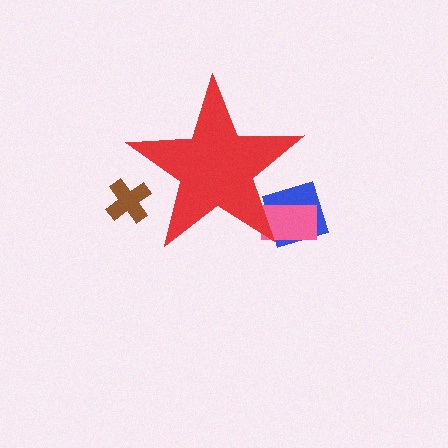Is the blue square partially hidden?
Yes, the blue square is partially hidden behind the red star.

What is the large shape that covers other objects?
A red star.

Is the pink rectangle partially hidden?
Yes, the pink rectangle is partially hidden behind the red star.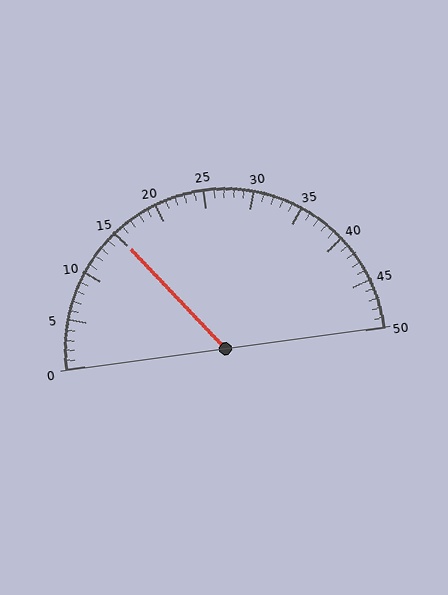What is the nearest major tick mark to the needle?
The nearest major tick mark is 15.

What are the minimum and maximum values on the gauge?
The gauge ranges from 0 to 50.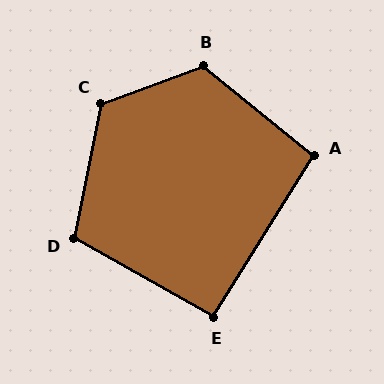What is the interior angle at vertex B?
Approximately 120 degrees (obtuse).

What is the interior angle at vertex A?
Approximately 97 degrees (obtuse).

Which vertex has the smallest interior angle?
E, at approximately 92 degrees.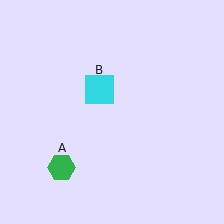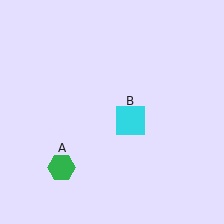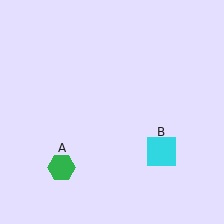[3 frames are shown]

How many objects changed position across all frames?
1 object changed position: cyan square (object B).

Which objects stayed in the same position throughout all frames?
Green hexagon (object A) remained stationary.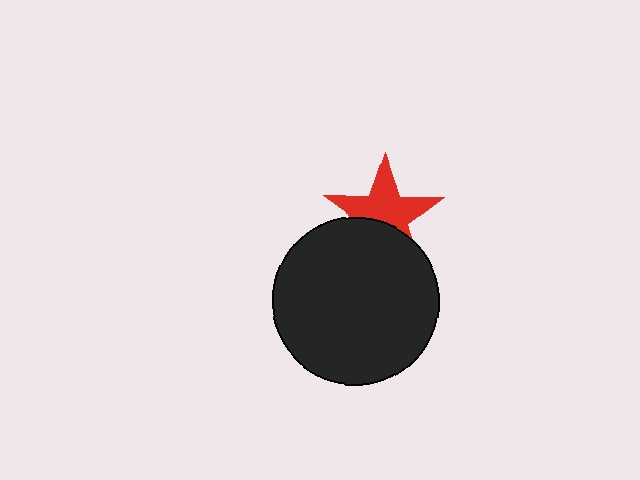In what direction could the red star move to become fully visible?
The red star could move up. That would shift it out from behind the black circle entirely.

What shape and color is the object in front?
The object in front is a black circle.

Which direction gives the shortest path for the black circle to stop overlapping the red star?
Moving down gives the shortest separation.